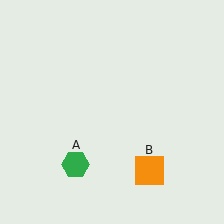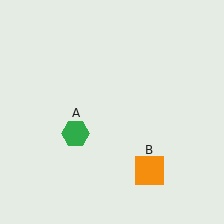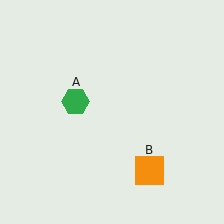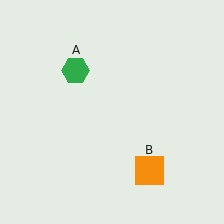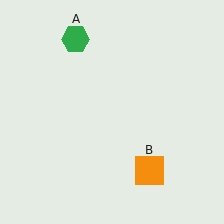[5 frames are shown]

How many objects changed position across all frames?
1 object changed position: green hexagon (object A).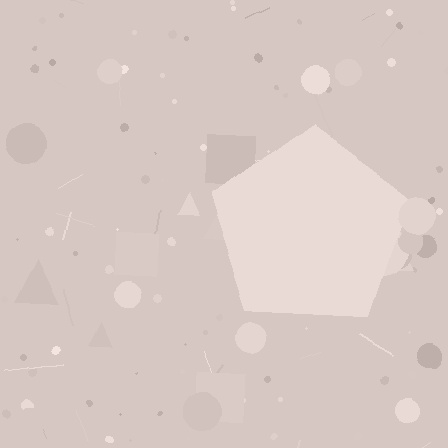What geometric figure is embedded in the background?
A pentagon is embedded in the background.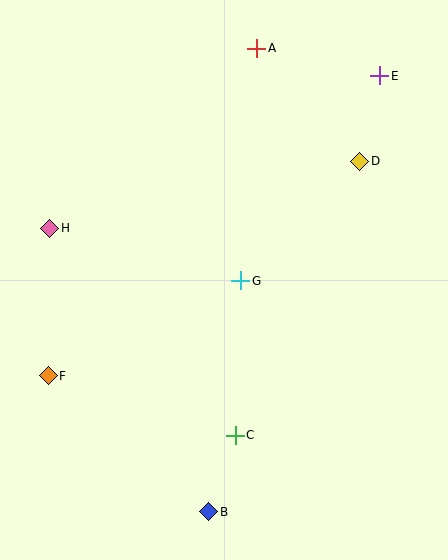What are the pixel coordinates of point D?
Point D is at (360, 161).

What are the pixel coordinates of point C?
Point C is at (235, 435).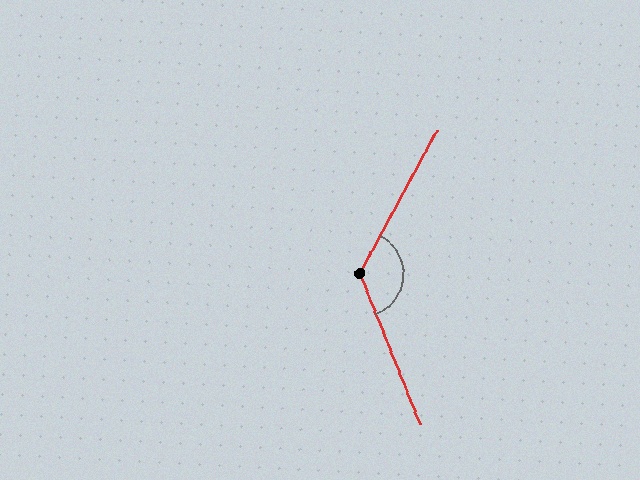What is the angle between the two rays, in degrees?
Approximately 130 degrees.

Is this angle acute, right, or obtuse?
It is obtuse.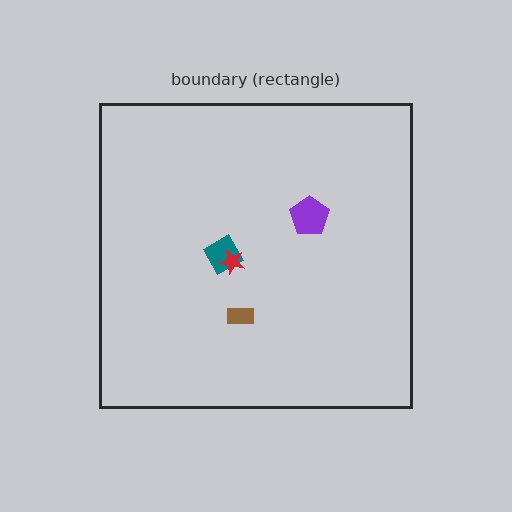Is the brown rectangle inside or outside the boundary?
Inside.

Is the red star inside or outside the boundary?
Inside.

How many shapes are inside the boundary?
4 inside, 0 outside.